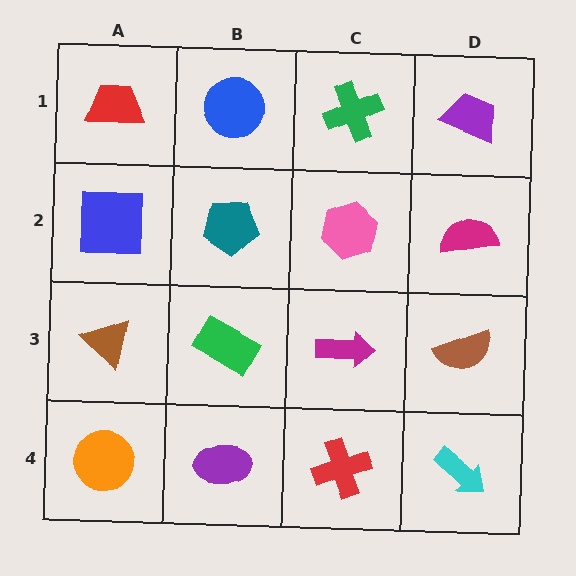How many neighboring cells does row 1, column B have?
3.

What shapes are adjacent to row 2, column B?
A blue circle (row 1, column B), a green rectangle (row 3, column B), a blue square (row 2, column A), a pink hexagon (row 2, column C).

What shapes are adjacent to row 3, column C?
A pink hexagon (row 2, column C), a red cross (row 4, column C), a green rectangle (row 3, column B), a brown semicircle (row 3, column D).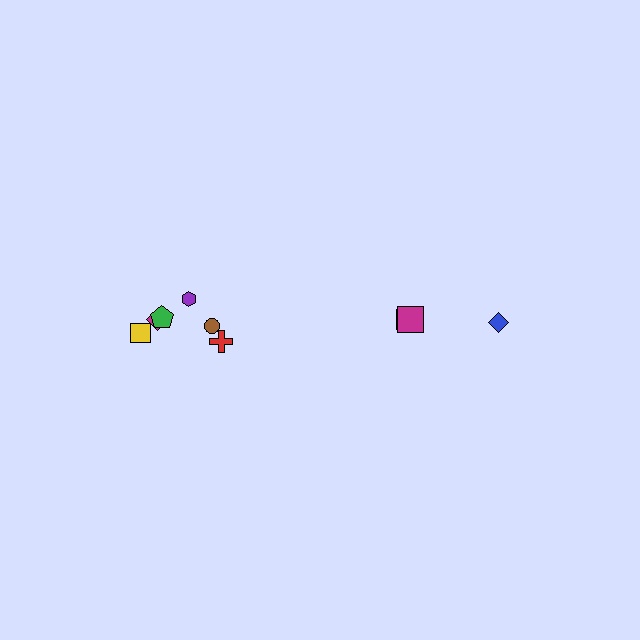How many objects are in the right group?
There are 3 objects.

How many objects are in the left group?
There are 6 objects.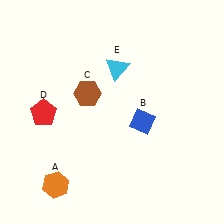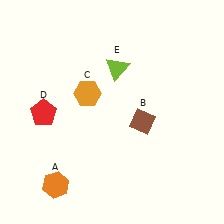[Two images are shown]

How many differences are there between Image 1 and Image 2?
There are 3 differences between the two images.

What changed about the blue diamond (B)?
In Image 1, B is blue. In Image 2, it changed to brown.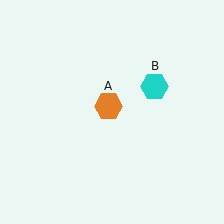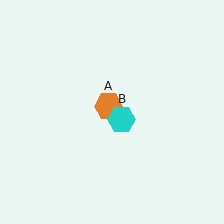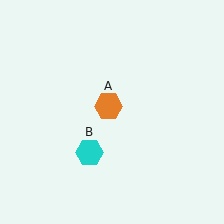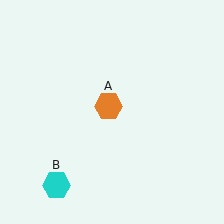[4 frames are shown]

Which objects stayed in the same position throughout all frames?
Orange hexagon (object A) remained stationary.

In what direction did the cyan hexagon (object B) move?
The cyan hexagon (object B) moved down and to the left.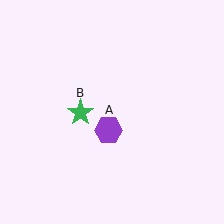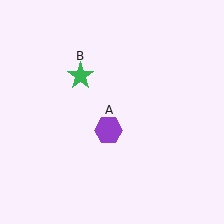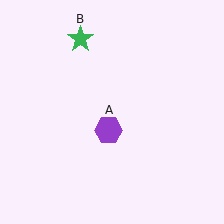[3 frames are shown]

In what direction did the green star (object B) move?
The green star (object B) moved up.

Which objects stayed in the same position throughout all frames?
Purple hexagon (object A) remained stationary.